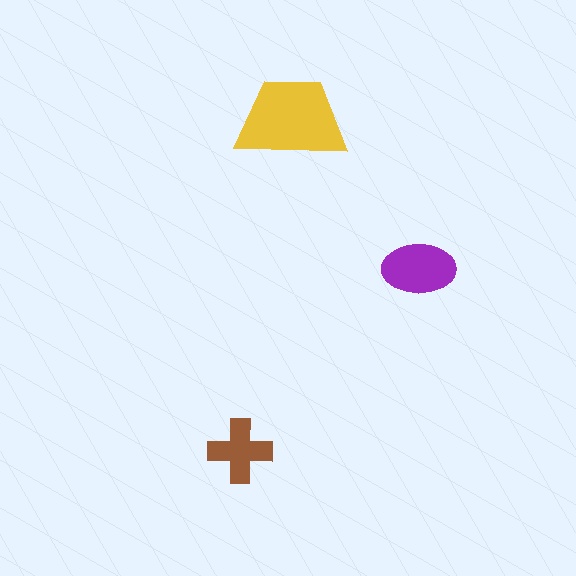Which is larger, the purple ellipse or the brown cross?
The purple ellipse.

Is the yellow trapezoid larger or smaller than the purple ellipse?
Larger.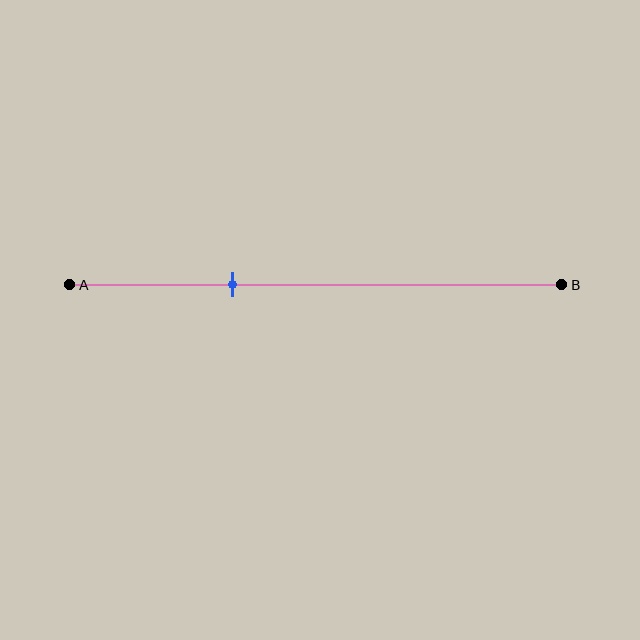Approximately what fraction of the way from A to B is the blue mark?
The blue mark is approximately 35% of the way from A to B.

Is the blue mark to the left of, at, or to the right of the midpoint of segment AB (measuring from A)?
The blue mark is to the left of the midpoint of segment AB.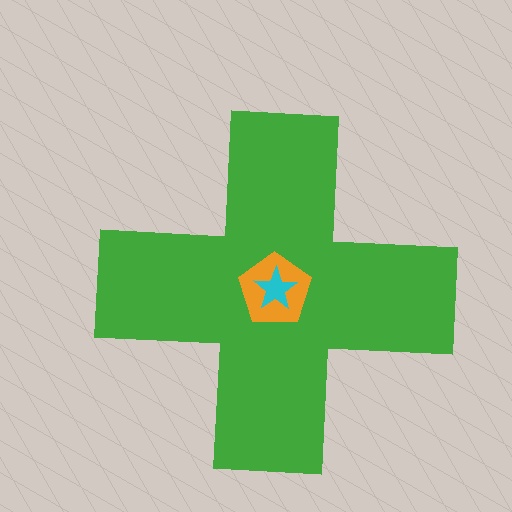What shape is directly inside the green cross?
The orange pentagon.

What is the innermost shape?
The cyan star.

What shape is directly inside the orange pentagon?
The cyan star.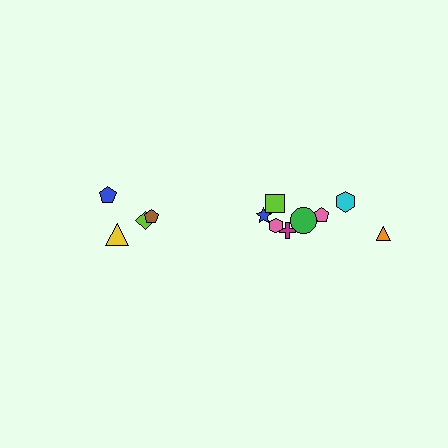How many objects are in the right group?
There are 8 objects.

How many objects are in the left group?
There are 4 objects.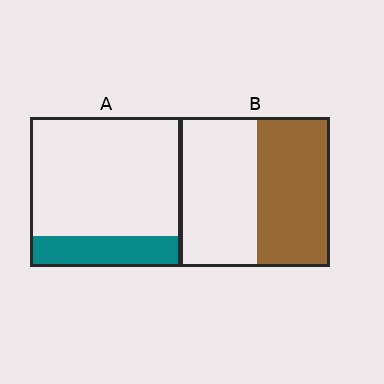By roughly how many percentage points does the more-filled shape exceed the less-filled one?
By roughly 30 percentage points (B over A).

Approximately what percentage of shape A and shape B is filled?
A is approximately 20% and B is approximately 50%.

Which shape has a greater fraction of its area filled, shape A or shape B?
Shape B.